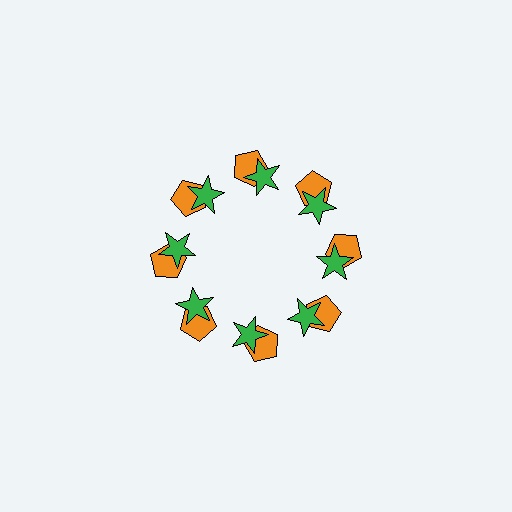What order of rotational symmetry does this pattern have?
This pattern has 8-fold rotational symmetry.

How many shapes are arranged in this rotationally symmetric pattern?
There are 16 shapes, arranged in 8 groups of 2.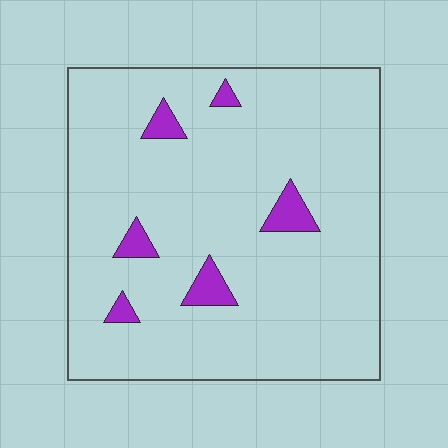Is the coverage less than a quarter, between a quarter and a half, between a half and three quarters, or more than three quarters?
Less than a quarter.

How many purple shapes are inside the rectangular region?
6.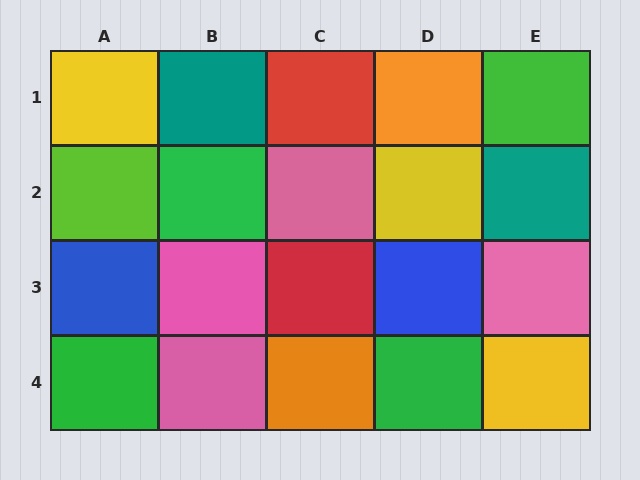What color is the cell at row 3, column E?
Pink.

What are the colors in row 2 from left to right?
Lime, green, pink, yellow, teal.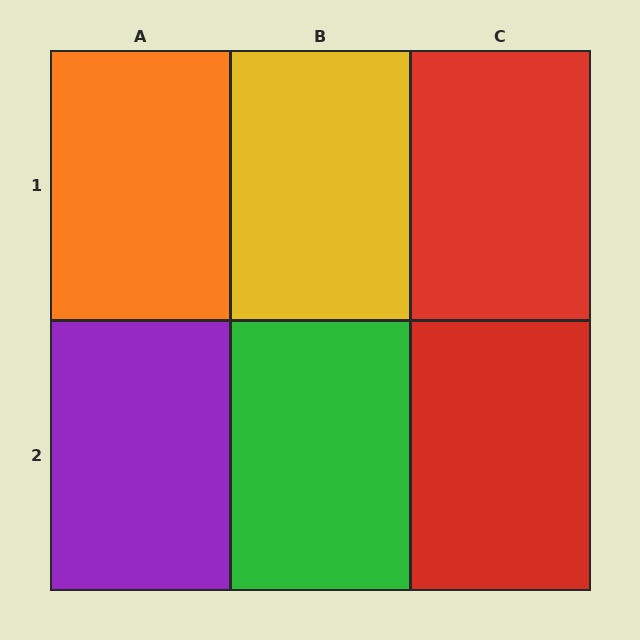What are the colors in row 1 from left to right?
Orange, yellow, red.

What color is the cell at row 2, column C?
Red.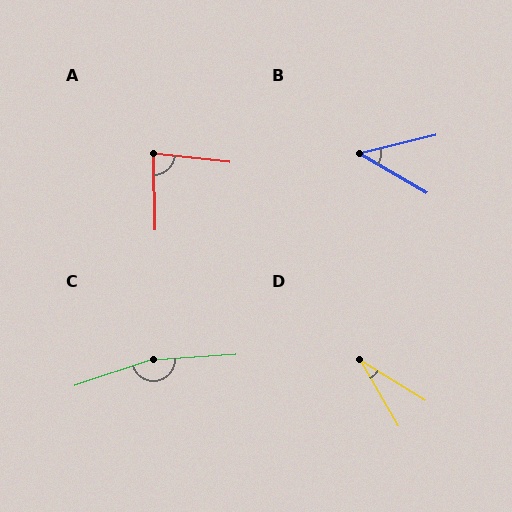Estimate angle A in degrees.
Approximately 83 degrees.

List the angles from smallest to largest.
D (28°), B (43°), A (83°), C (166°).